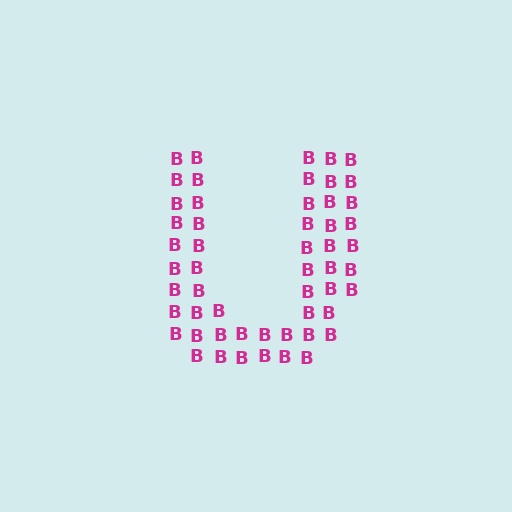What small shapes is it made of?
It is made of small letter B's.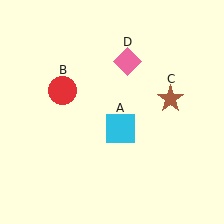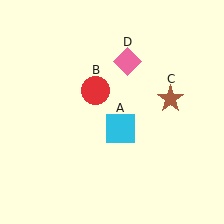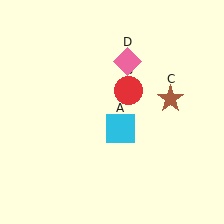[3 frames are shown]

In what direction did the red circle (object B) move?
The red circle (object B) moved right.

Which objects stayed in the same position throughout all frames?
Cyan square (object A) and brown star (object C) and pink diamond (object D) remained stationary.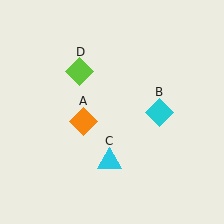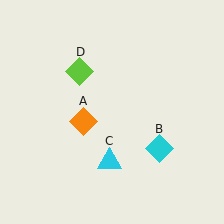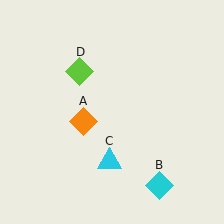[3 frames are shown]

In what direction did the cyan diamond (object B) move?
The cyan diamond (object B) moved down.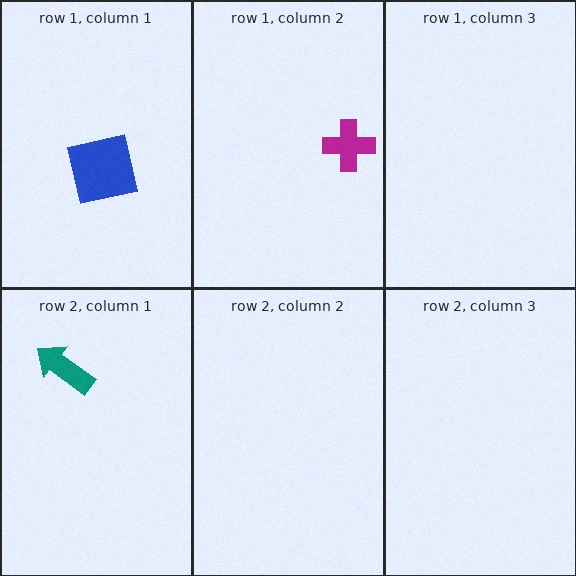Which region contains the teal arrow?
The row 2, column 1 region.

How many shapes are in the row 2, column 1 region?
1.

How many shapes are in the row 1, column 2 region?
1.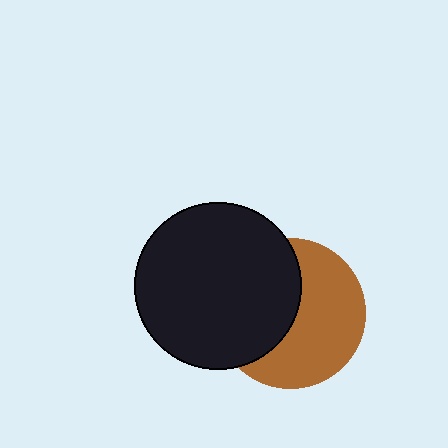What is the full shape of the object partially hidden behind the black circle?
The partially hidden object is a brown circle.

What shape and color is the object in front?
The object in front is a black circle.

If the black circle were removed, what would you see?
You would see the complete brown circle.